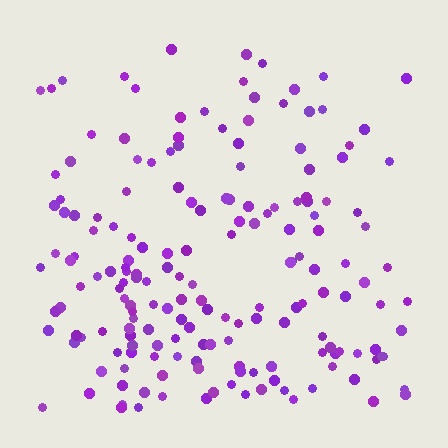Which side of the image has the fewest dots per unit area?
The top.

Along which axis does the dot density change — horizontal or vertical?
Vertical.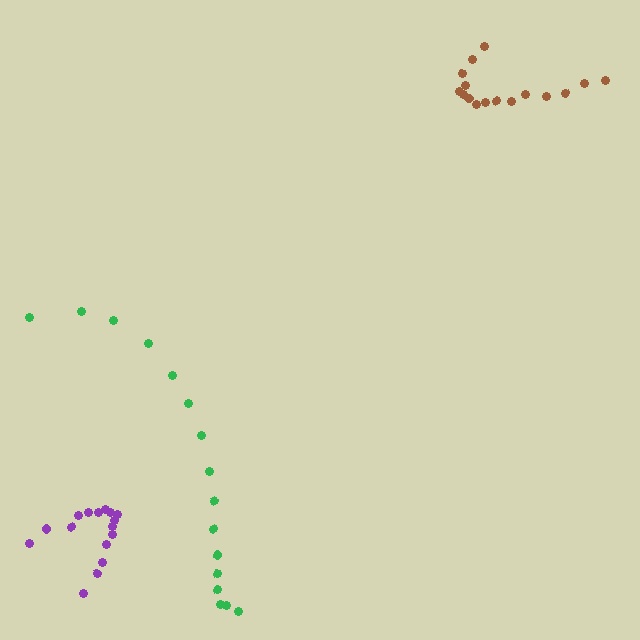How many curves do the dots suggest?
There are 3 distinct paths.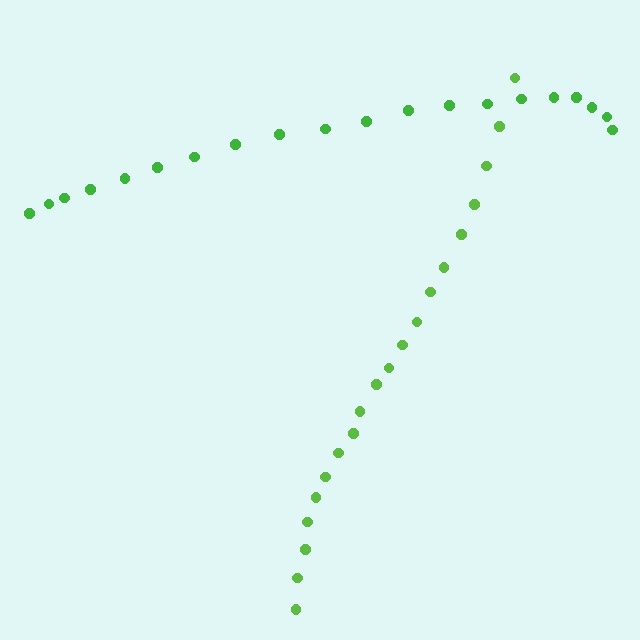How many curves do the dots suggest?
There are 2 distinct paths.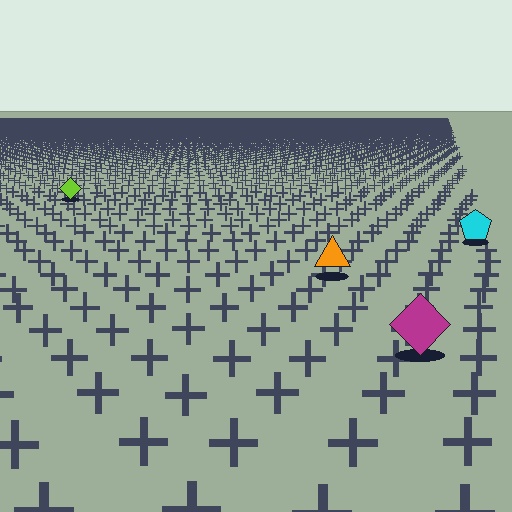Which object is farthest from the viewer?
The lime diamond is farthest from the viewer. It appears smaller and the ground texture around it is denser.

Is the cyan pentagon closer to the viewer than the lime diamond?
Yes. The cyan pentagon is closer — you can tell from the texture gradient: the ground texture is coarser near it.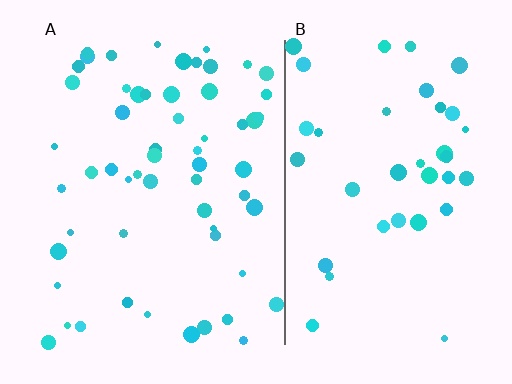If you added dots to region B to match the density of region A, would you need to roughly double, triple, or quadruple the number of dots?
Approximately double.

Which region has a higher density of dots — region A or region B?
A (the left).